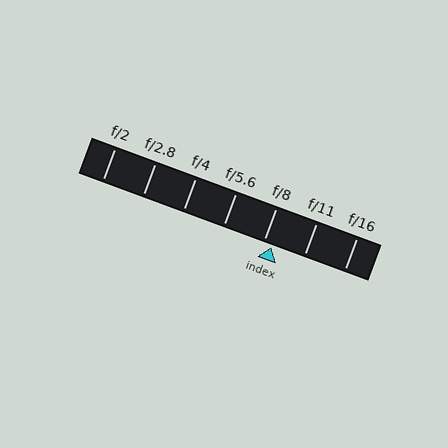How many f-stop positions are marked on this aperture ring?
There are 7 f-stop positions marked.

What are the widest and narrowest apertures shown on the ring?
The widest aperture shown is f/2 and the narrowest is f/16.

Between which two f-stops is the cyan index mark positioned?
The index mark is between f/8 and f/11.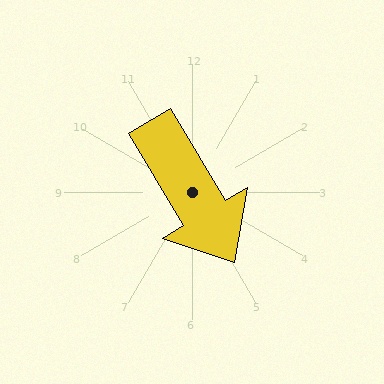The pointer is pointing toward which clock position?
Roughly 5 o'clock.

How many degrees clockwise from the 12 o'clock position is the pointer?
Approximately 149 degrees.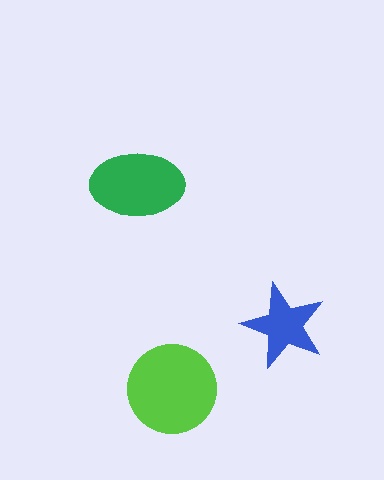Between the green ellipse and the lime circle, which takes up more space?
The lime circle.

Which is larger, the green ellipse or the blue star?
The green ellipse.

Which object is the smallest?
The blue star.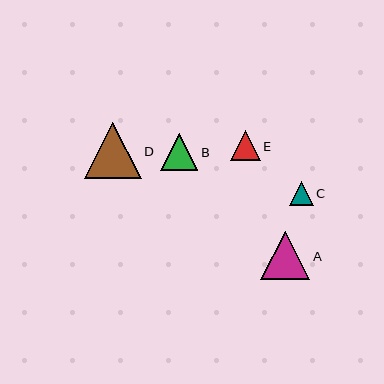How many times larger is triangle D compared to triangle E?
Triangle D is approximately 1.9 times the size of triangle E.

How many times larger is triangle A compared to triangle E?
Triangle A is approximately 1.7 times the size of triangle E.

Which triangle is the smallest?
Triangle C is the smallest with a size of approximately 24 pixels.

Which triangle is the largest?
Triangle D is the largest with a size of approximately 57 pixels.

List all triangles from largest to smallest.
From largest to smallest: D, A, B, E, C.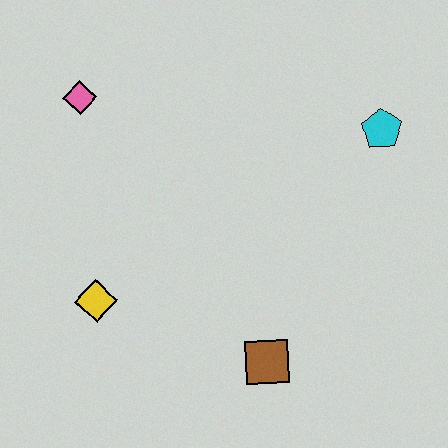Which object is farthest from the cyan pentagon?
The yellow diamond is farthest from the cyan pentagon.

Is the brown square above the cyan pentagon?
No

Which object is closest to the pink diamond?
The yellow diamond is closest to the pink diamond.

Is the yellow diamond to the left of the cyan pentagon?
Yes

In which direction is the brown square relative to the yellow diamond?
The brown square is to the right of the yellow diamond.